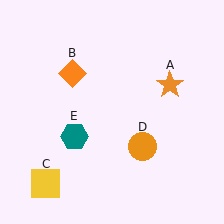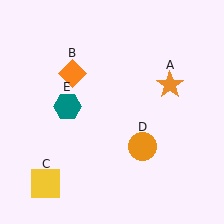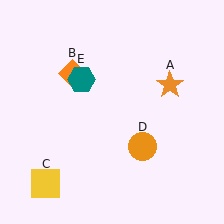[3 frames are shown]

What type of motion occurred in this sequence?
The teal hexagon (object E) rotated clockwise around the center of the scene.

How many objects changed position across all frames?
1 object changed position: teal hexagon (object E).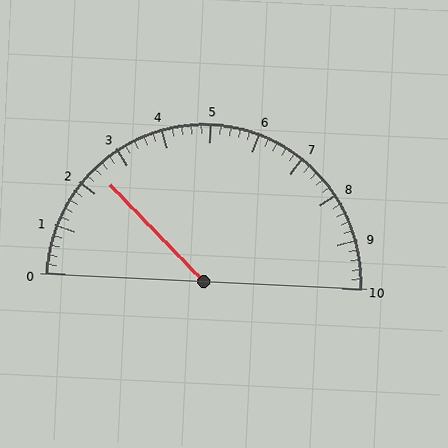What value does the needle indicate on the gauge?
The needle indicates approximately 2.4.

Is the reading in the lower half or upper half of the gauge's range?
The reading is in the lower half of the range (0 to 10).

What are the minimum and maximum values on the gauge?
The gauge ranges from 0 to 10.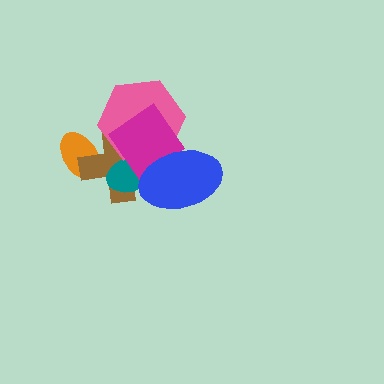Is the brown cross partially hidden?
Yes, it is partially covered by another shape.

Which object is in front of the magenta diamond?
The blue ellipse is in front of the magenta diamond.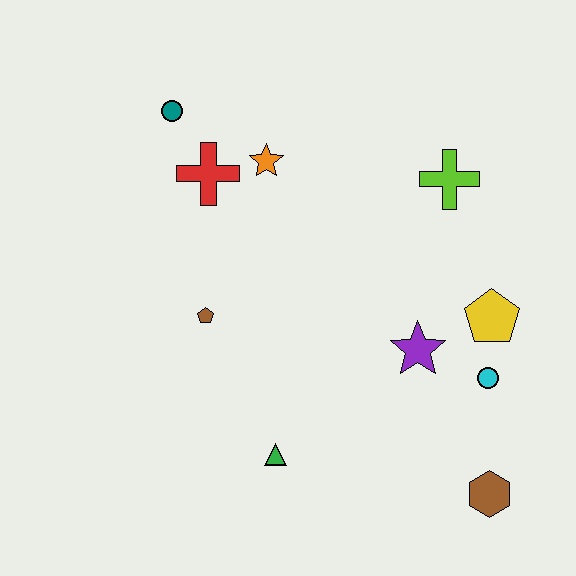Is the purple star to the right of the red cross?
Yes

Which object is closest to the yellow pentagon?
The cyan circle is closest to the yellow pentagon.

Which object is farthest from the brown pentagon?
The brown hexagon is farthest from the brown pentagon.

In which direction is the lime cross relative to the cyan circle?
The lime cross is above the cyan circle.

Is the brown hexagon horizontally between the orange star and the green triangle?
No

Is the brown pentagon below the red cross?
Yes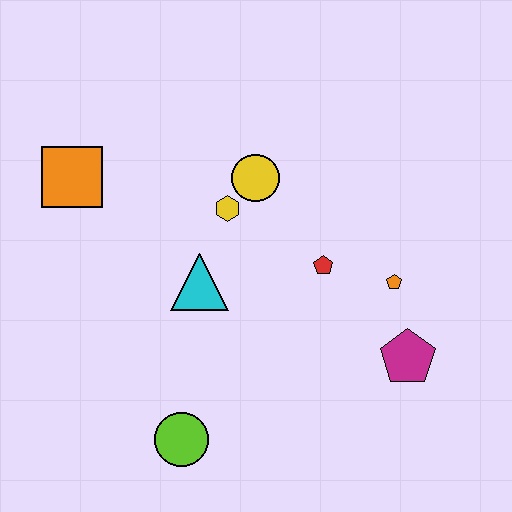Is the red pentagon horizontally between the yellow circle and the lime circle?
No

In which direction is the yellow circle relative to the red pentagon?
The yellow circle is above the red pentagon.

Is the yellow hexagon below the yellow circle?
Yes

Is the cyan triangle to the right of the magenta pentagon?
No